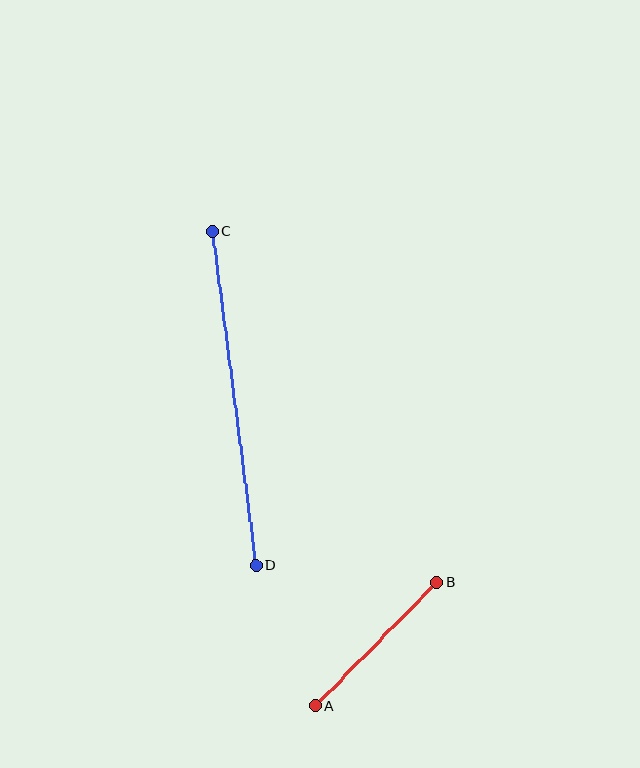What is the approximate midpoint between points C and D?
The midpoint is at approximately (234, 398) pixels.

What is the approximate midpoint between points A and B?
The midpoint is at approximately (376, 644) pixels.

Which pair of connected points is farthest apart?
Points C and D are farthest apart.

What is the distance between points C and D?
The distance is approximately 337 pixels.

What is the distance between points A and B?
The distance is approximately 173 pixels.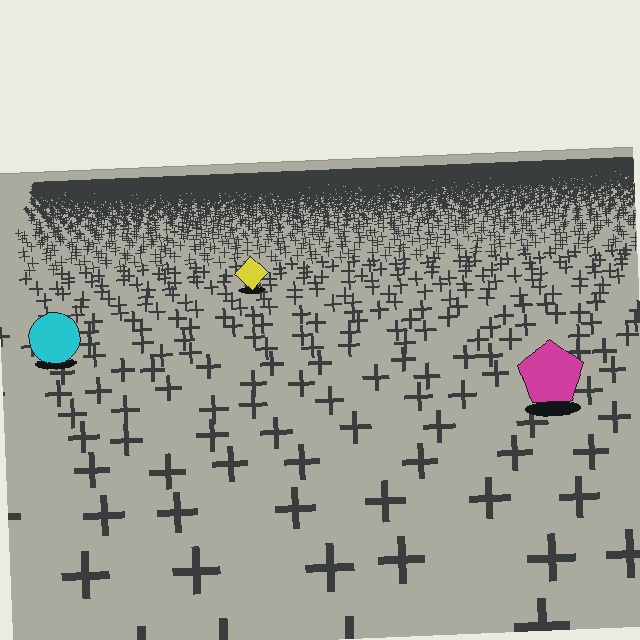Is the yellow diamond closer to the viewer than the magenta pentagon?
No. The magenta pentagon is closer — you can tell from the texture gradient: the ground texture is coarser near it.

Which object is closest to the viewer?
The magenta pentagon is closest. The texture marks near it are larger and more spread out.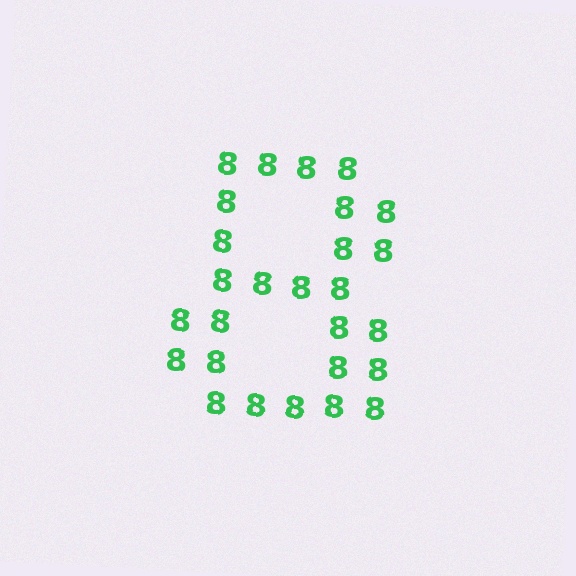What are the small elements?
The small elements are digit 8's.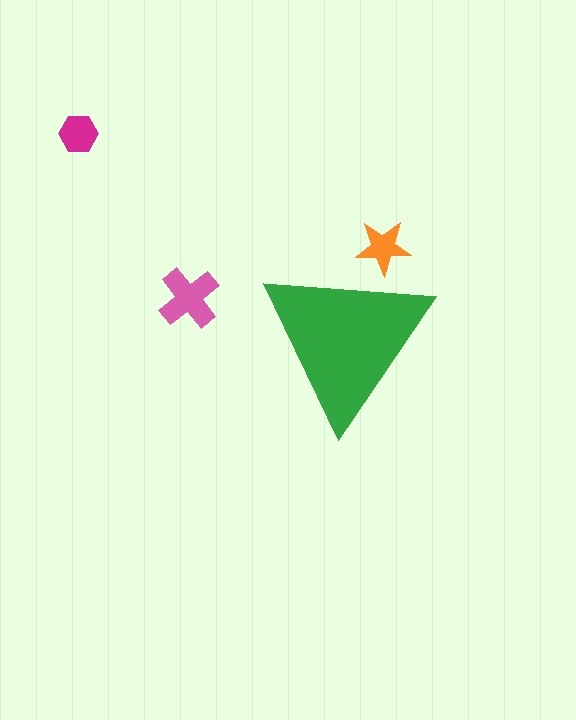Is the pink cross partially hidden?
No, the pink cross is fully visible.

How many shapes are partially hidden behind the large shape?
1 shape is partially hidden.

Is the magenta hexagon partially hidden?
No, the magenta hexagon is fully visible.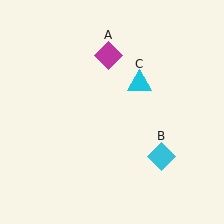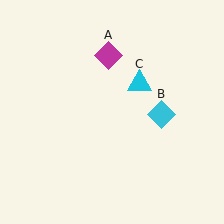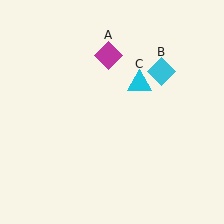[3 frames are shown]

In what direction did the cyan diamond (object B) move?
The cyan diamond (object B) moved up.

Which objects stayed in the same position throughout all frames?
Magenta diamond (object A) and cyan triangle (object C) remained stationary.